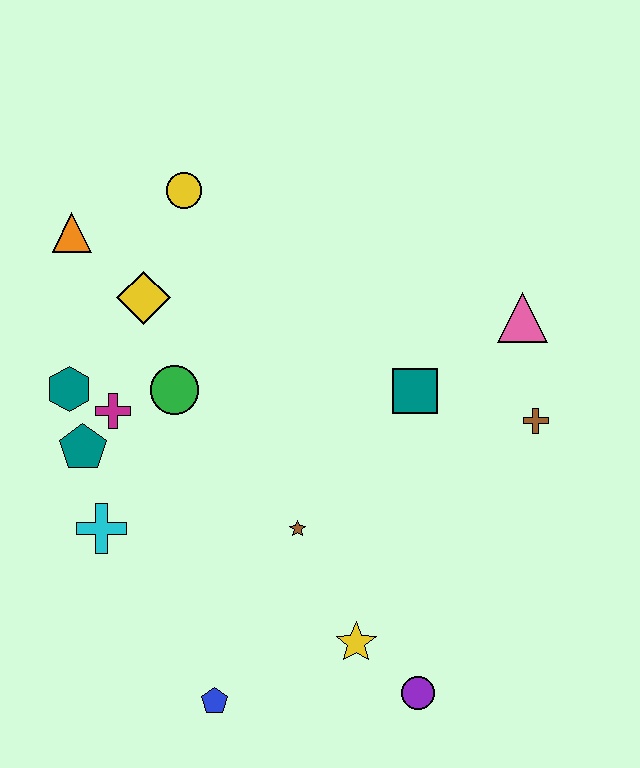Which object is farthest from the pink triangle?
The blue pentagon is farthest from the pink triangle.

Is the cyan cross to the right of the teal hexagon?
Yes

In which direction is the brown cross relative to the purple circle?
The brown cross is above the purple circle.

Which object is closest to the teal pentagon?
The magenta cross is closest to the teal pentagon.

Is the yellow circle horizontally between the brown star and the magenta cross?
Yes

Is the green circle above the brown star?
Yes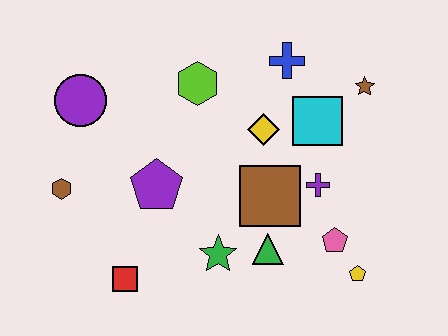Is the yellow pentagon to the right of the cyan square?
Yes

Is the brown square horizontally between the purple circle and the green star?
No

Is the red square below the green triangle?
Yes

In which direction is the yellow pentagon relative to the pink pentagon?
The yellow pentagon is below the pink pentagon.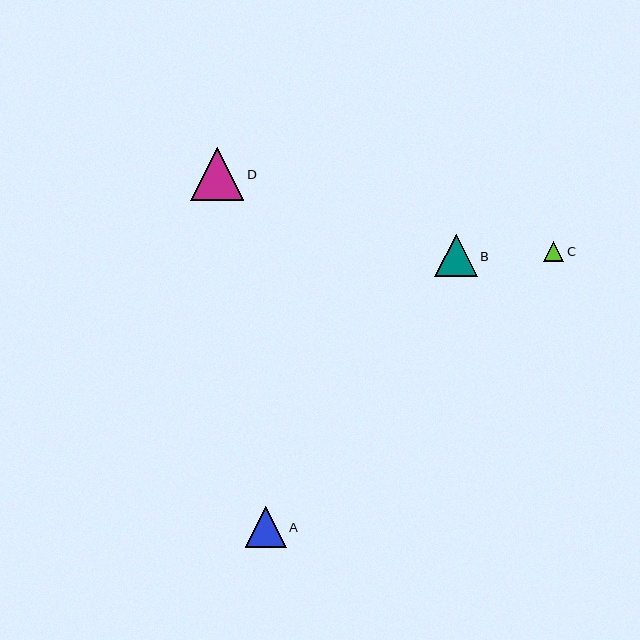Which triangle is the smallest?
Triangle C is the smallest with a size of approximately 20 pixels.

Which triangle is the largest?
Triangle D is the largest with a size of approximately 53 pixels.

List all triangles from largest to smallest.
From largest to smallest: D, B, A, C.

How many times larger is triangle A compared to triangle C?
Triangle A is approximately 2.0 times the size of triangle C.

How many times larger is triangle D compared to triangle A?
Triangle D is approximately 1.3 times the size of triangle A.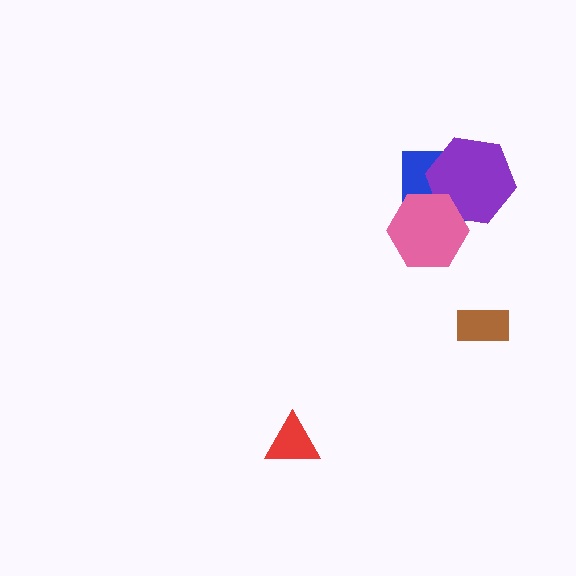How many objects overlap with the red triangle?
0 objects overlap with the red triangle.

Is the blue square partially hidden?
Yes, it is partially covered by another shape.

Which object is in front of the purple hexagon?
The pink hexagon is in front of the purple hexagon.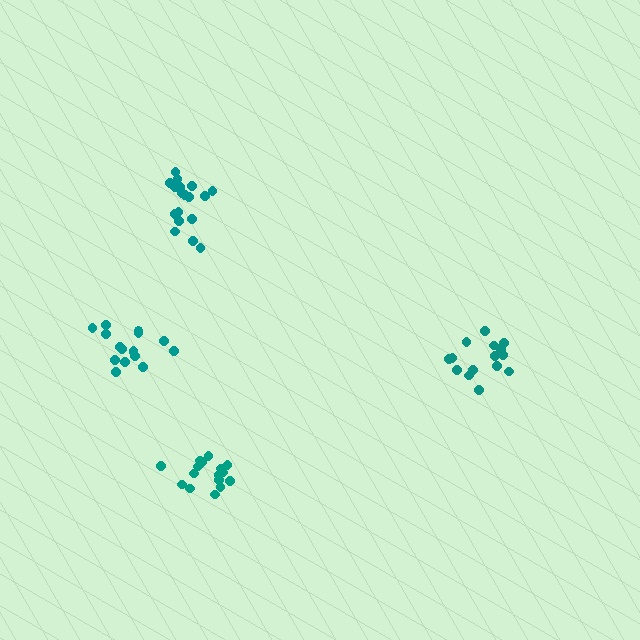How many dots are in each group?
Group 1: 15 dots, Group 2: 17 dots, Group 3: 18 dots, Group 4: 16 dots (66 total).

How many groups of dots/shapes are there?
There are 4 groups.